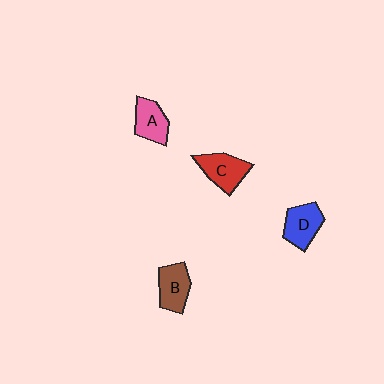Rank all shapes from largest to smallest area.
From largest to smallest: C (red), D (blue), B (brown), A (pink).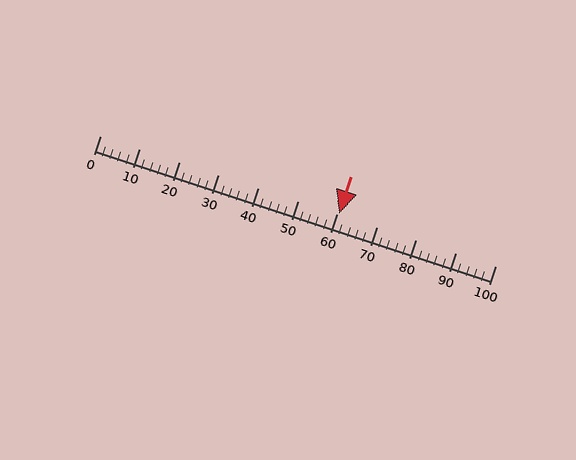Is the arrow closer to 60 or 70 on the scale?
The arrow is closer to 60.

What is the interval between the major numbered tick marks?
The major tick marks are spaced 10 units apart.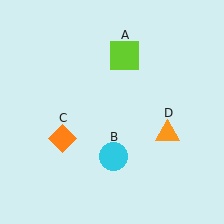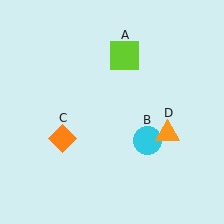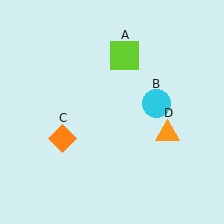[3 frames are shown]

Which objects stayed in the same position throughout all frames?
Lime square (object A) and orange diamond (object C) and orange triangle (object D) remained stationary.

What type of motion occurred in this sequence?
The cyan circle (object B) rotated counterclockwise around the center of the scene.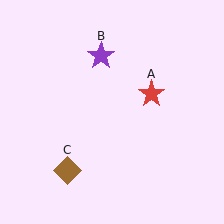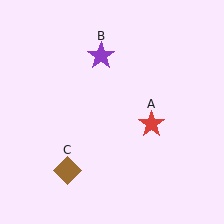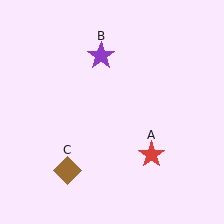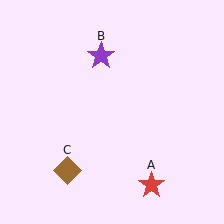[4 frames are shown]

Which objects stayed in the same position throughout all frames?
Purple star (object B) and brown diamond (object C) remained stationary.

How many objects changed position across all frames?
1 object changed position: red star (object A).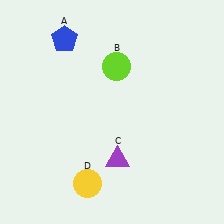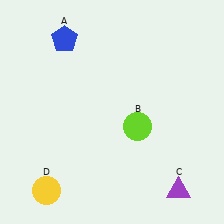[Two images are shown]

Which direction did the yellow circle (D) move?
The yellow circle (D) moved left.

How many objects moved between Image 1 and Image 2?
3 objects moved between the two images.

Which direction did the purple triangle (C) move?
The purple triangle (C) moved right.